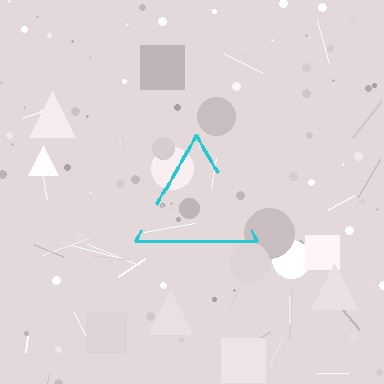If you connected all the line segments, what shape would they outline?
They would outline a triangle.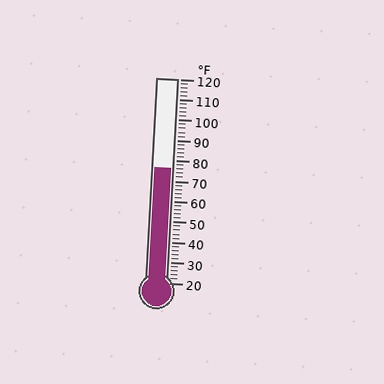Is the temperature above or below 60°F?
The temperature is above 60°F.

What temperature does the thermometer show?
The thermometer shows approximately 76°F.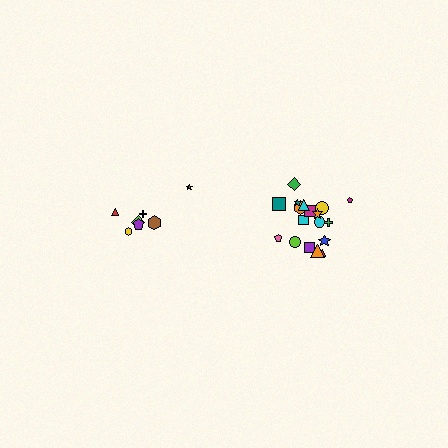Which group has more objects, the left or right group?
The right group.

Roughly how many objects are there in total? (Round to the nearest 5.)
Roughly 25 objects in total.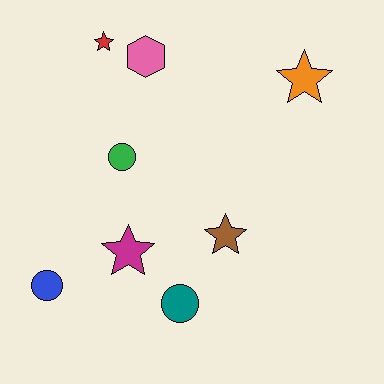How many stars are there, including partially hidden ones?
There are 4 stars.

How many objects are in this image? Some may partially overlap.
There are 8 objects.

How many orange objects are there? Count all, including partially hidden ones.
There is 1 orange object.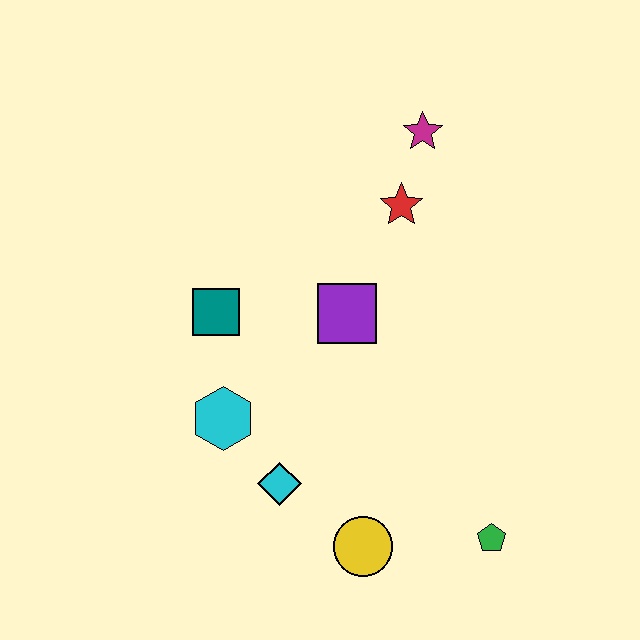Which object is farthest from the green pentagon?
The magenta star is farthest from the green pentagon.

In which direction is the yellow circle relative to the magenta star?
The yellow circle is below the magenta star.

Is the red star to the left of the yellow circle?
No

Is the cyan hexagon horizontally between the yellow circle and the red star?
No